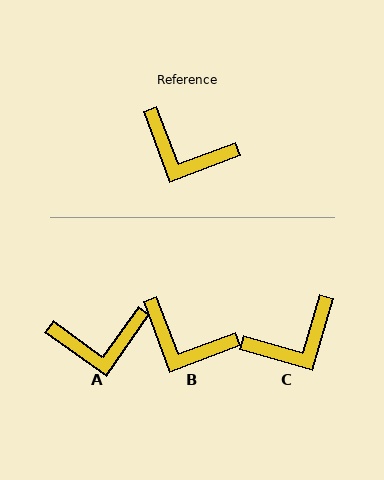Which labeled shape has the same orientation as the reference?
B.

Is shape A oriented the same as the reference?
No, it is off by about 34 degrees.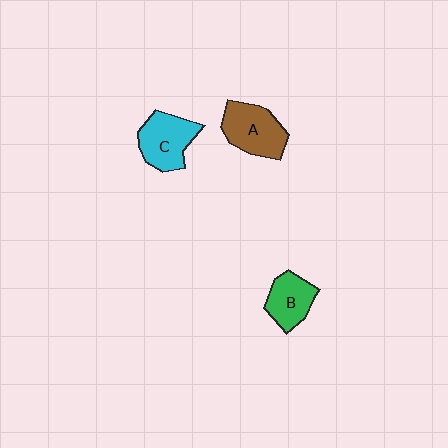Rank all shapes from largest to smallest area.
From largest to smallest: A (brown), C (cyan), B (green).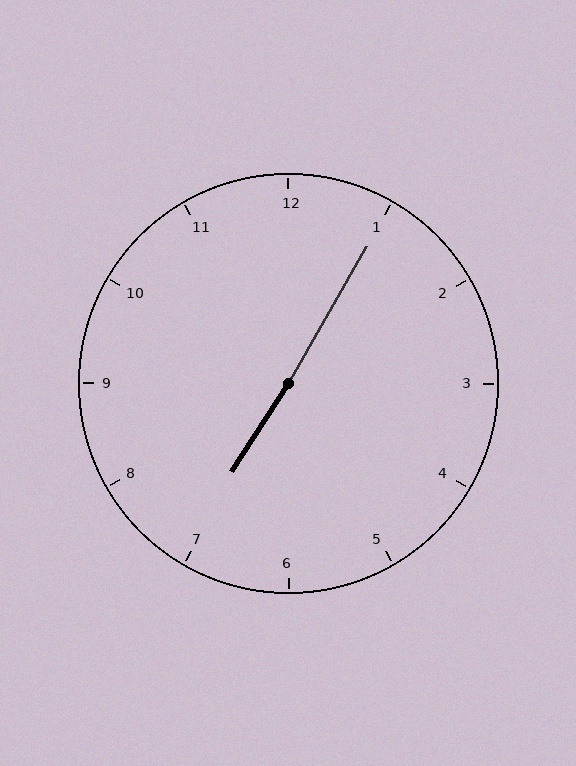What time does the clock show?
7:05.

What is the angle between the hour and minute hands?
Approximately 178 degrees.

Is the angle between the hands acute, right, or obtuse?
It is obtuse.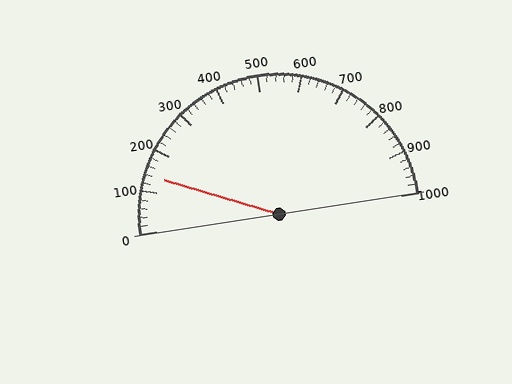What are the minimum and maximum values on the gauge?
The gauge ranges from 0 to 1000.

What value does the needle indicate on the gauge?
The needle indicates approximately 140.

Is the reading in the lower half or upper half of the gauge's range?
The reading is in the lower half of the range (0 to 1000).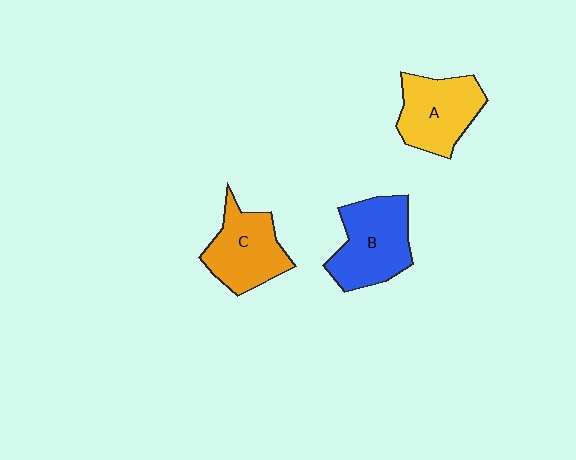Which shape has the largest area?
Shape B (blue).